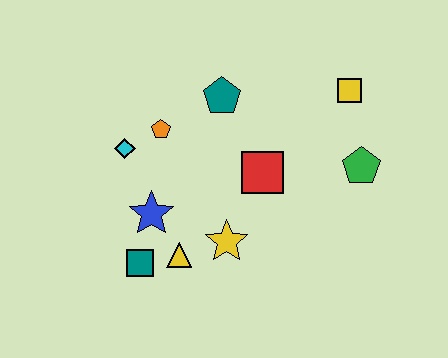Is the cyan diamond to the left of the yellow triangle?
Yes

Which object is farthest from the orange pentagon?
The green pentagon is farthest from the orange pentagon.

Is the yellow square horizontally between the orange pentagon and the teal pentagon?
No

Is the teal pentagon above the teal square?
Yes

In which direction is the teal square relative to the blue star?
The teal square is below the blue star.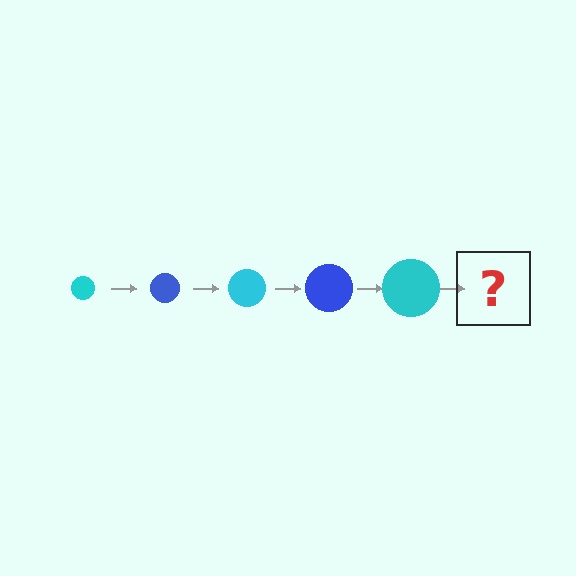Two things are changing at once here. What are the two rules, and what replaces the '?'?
The two rules are that the circle grows larger each step and the color cycles through cyan and blue. The '?' should be a blue circle, larger than the previous one.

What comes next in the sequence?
The next element should be a blue circle, larger than the previous one.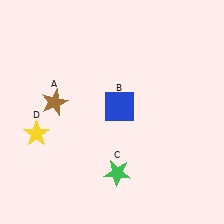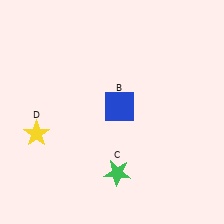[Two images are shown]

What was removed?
The brown star (A) was removed in Image 2.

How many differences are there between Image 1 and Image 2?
There is 1 difference between the two images.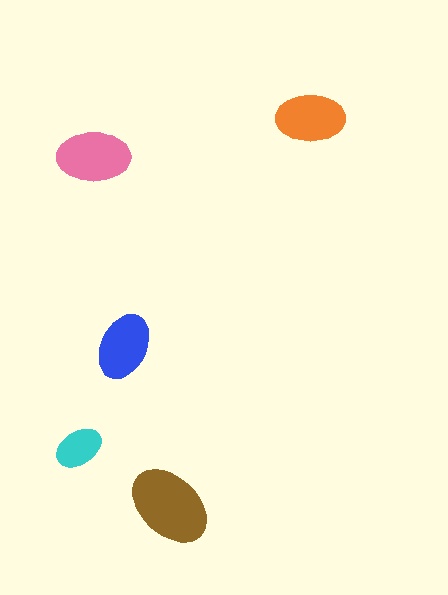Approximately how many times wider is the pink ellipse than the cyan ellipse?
About 1.5 times wider.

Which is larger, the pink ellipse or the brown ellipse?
The brown one.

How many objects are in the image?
There are 5 objects in the image.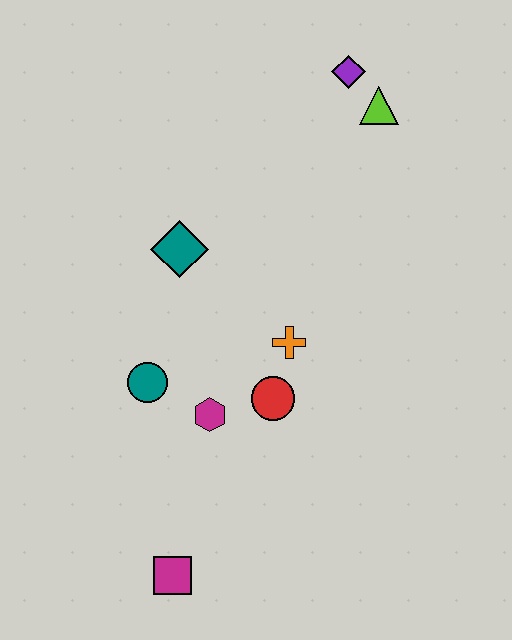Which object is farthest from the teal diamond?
The magenta square is farthest from the teal diamond.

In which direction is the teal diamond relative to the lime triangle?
The teal diamond is to the left of the lime triangle.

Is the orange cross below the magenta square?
No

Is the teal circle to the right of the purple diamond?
No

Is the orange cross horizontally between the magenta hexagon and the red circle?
No